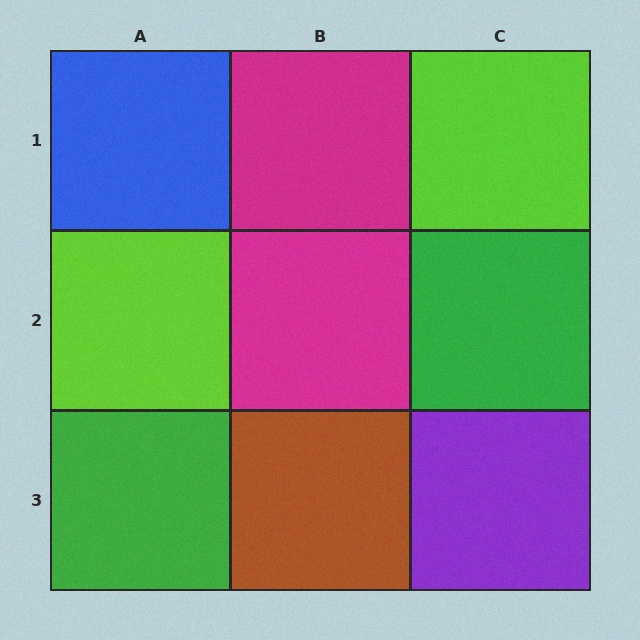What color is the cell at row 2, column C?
Green.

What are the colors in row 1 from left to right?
Blue, magenta, lime.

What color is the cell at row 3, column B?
Brown.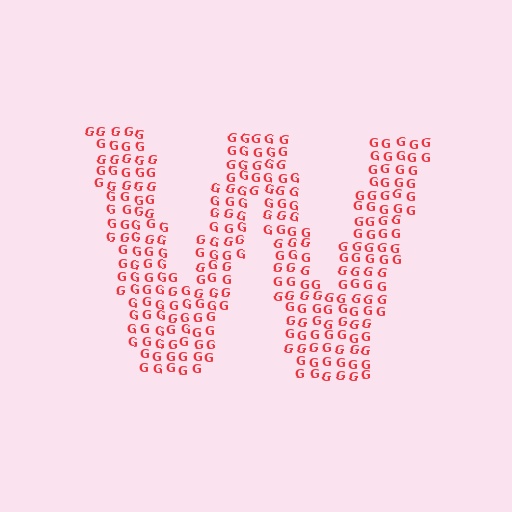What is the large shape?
The large shape is the letter W.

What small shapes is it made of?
It is made of small letter G's.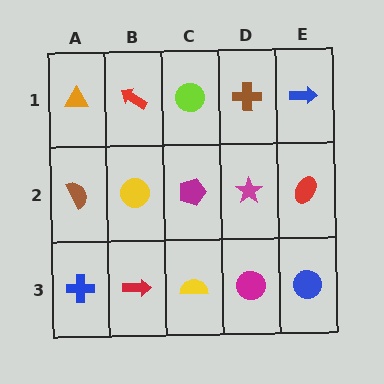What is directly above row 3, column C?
A magenta pentagon.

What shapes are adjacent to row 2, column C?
A lime circle (row 1, column C), a yellow semicircle (row 3, column C), a yellow circle (row 2, column B), a magenta star (row 2, column D).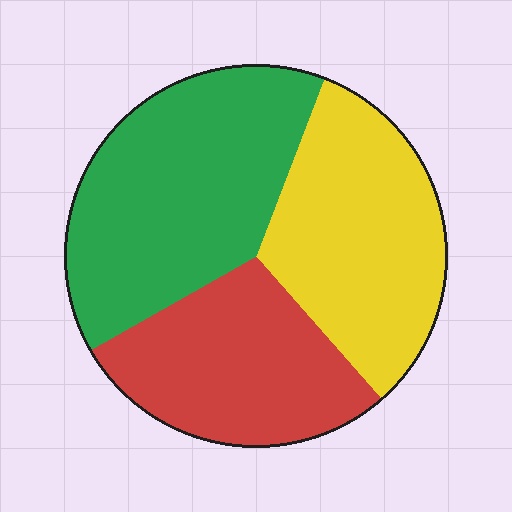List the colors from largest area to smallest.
From largest to smallest: green, yellow, red.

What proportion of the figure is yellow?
Yellow covers around 35% of the figure.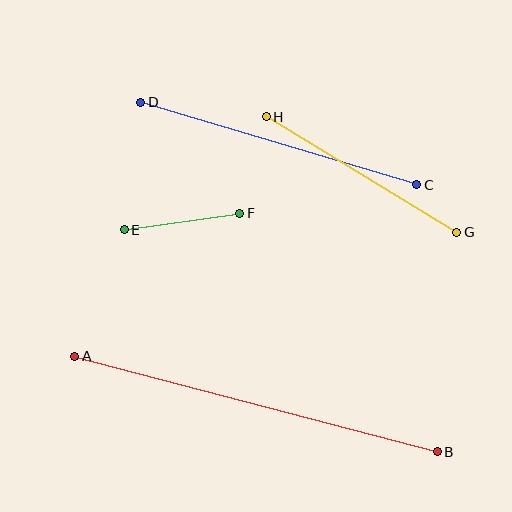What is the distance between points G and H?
The distance is approximately 223 pixels.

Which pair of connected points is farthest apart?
Points A and B are farthest apart.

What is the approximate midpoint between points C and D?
The midpoint is at approximately (279, 144) pixels.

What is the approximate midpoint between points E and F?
The midpoint is at approximately (182, 221) pixels.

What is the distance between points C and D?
The distance is approximately 288 pixels.